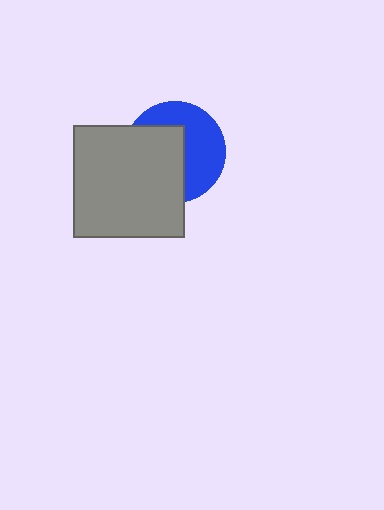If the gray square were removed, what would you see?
You would see the complete blue circle.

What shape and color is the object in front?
The object in front is a gray square.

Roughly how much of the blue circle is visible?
About half of it is visible (roughly 49%).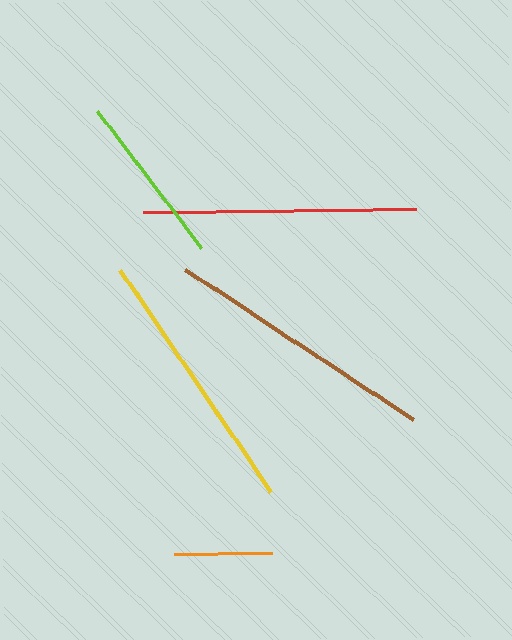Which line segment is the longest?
The brown line is the longest at approximately 273 pixels.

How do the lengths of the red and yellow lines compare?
The red and yellow lines are approximately the same length.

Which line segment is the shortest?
The orange line is the shortest at approximately 98 pixels.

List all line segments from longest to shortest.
From longest to shortest: brown, red, yellow, lime, orange.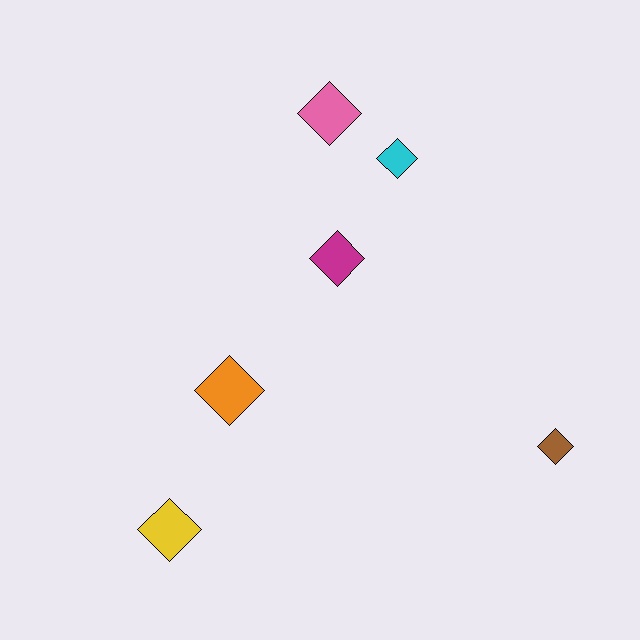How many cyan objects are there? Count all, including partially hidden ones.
There is 1 cyan object.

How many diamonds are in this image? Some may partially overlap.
There are 6 diamonds.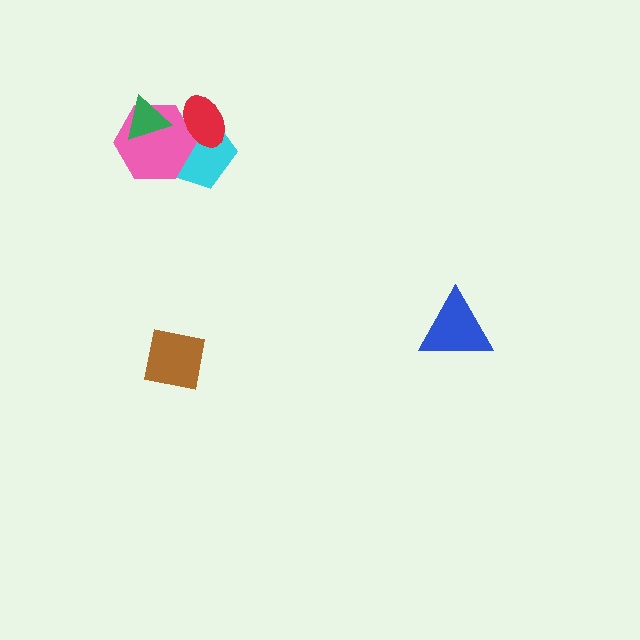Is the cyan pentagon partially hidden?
Yes, it is partially covered by another shape.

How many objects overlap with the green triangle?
1 object overlaps with the green triangle.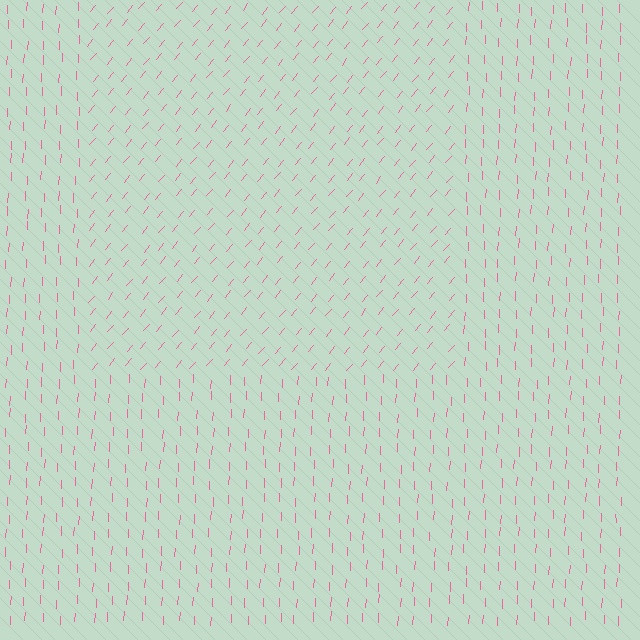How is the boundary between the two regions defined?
The boundary is defined purely by a change in line orientation (approximately 37 degrees difference). All lines are the same color and thickness.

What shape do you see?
I see a rectangle.